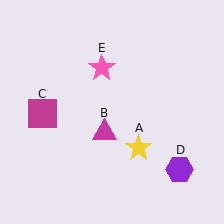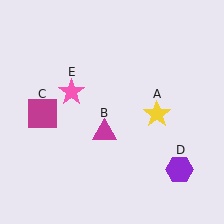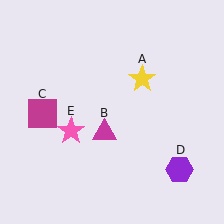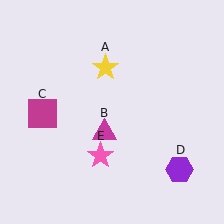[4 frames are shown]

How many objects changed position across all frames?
2 objects changed position: yellow star (object A), pink star (object E).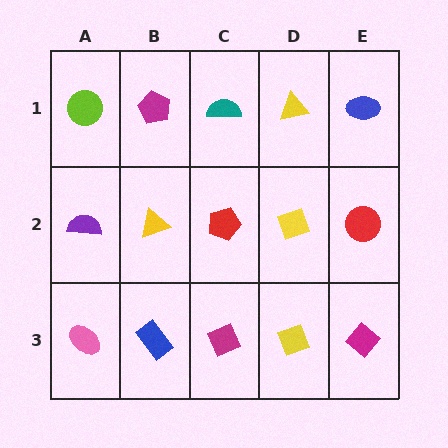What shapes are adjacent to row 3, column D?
A yellow diamond (row 2, column D), a magenta diamond (row 3, column C), a magenta diamond (row 3, column E).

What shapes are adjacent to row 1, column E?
A red circle (row 2, column E), a yellow triangle (row 1, column D).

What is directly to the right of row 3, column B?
A magenta diamond.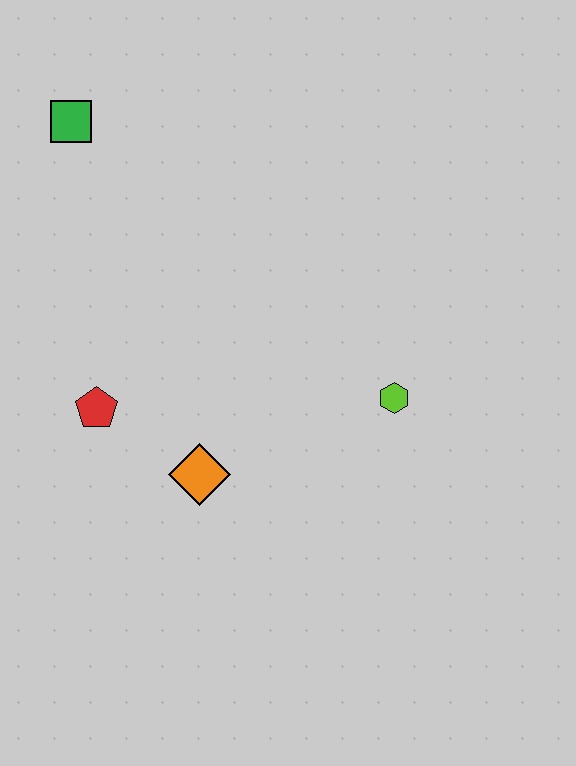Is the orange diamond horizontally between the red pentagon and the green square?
No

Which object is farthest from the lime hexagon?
The green square is farthest from the lime hexagon.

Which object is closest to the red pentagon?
The orange diamond is closest to the red pentagon.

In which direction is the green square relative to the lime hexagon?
The green square is to the left of the lime hexagon.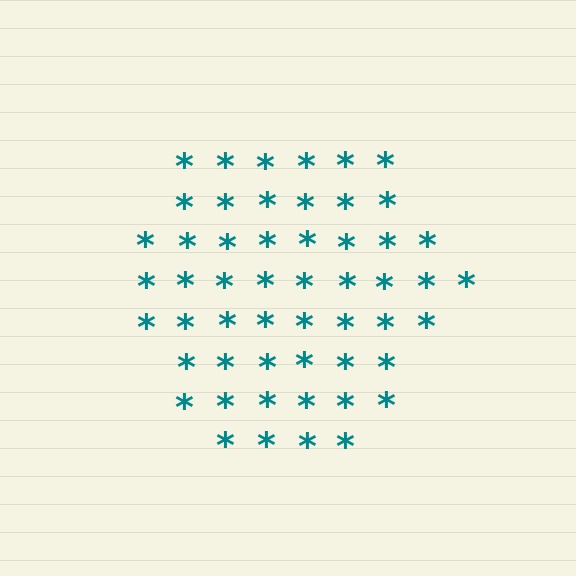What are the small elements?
The small elements are asterisks.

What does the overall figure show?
The overall figure shows a hexagon.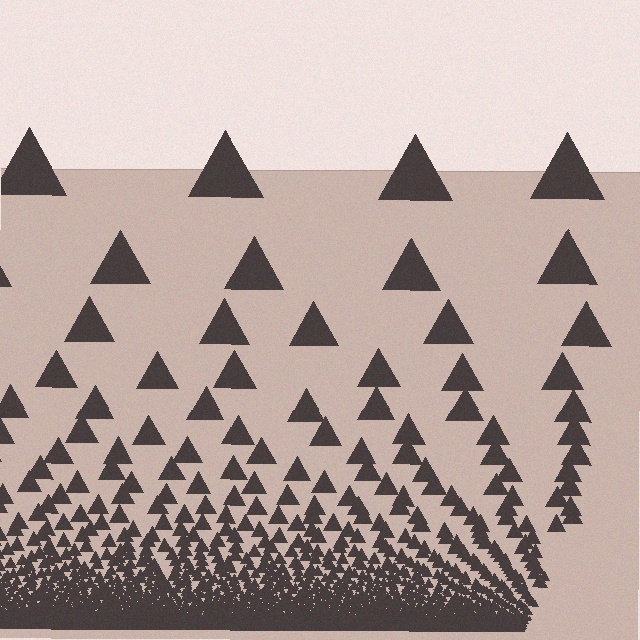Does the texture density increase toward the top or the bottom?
Density increases toward the bottom.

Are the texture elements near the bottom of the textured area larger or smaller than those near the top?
Smaller. The gradient is inverted — elements near the bottom are smaller and denser.